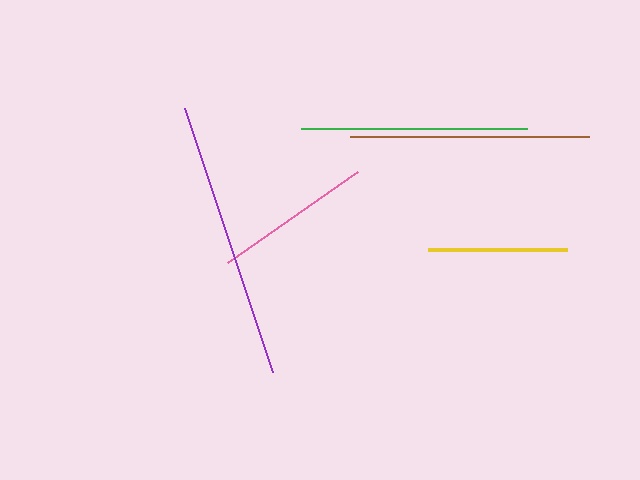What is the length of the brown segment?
The brown segment is approximately 239 pixels long.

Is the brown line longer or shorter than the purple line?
The purple line is longer than the brown line.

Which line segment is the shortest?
The yellow line is the shortest at approximately 139 pixels.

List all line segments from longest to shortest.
From longest to shortest: purple, brown, green, pink, yellow.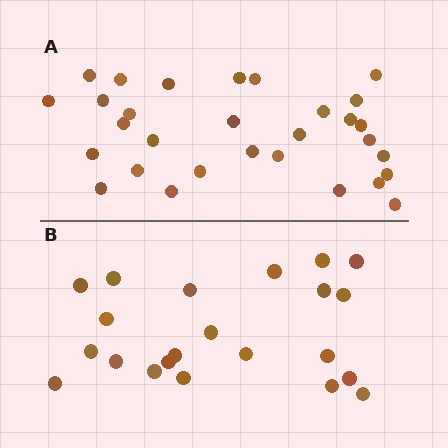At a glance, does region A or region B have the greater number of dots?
Region A (the top region) has more dots.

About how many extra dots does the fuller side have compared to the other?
Region A has roughly 8 or so more dots than region B.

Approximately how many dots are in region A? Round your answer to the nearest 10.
About 30 dots.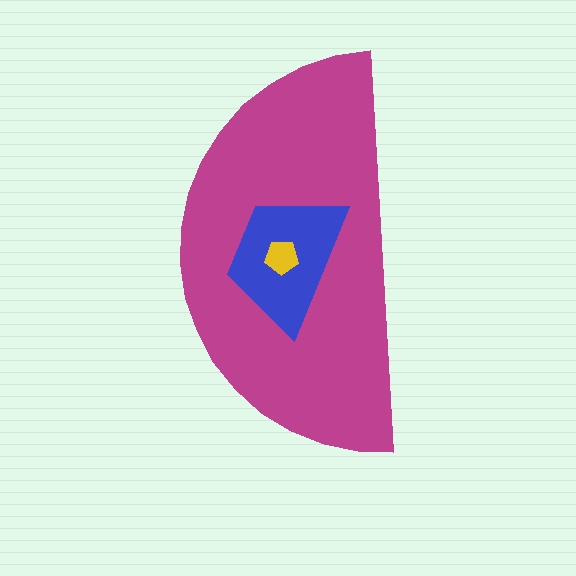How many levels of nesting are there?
3.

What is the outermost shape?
The magenta semicircle.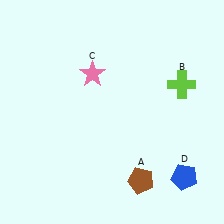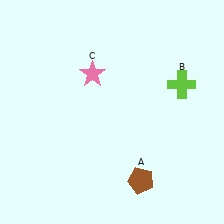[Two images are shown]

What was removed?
The blue pentagon (D) was removed in Image 2.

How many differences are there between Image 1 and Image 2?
There is 1 difference between the two images.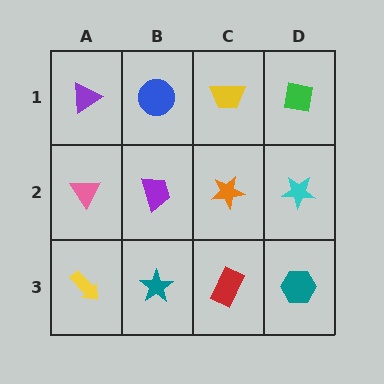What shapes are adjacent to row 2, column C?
A yellow trapezoid (row 1, column C), a red rectangle (row 3, column C), a purple trapezoid (row 2, column B), a cyan star (row 2, column D).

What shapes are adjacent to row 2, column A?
A purple triangle (row 1, column A), a yellow arrow (row 3, column A), a purple trapezoid (row 2, column B).